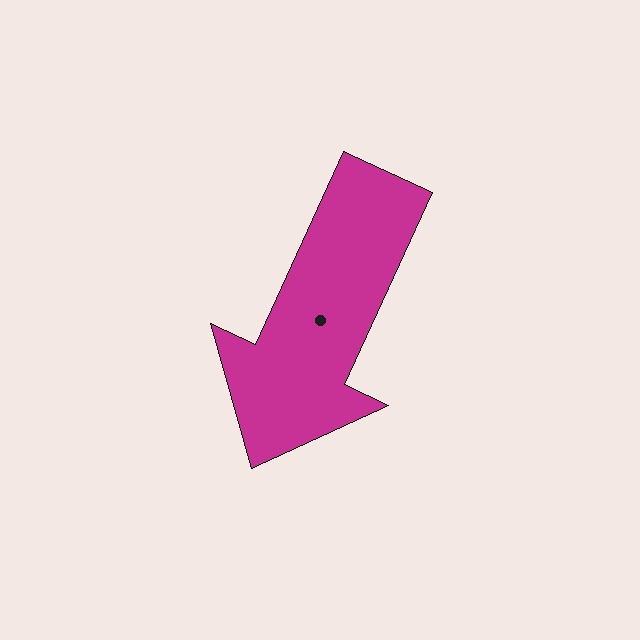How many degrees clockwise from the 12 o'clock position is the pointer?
Approximately 205 degrees.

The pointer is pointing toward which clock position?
Roughly 7 o'clock.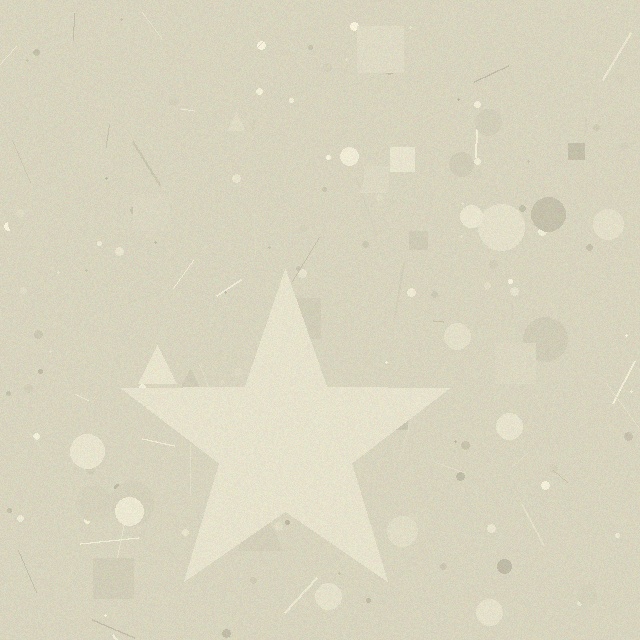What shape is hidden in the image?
A star is hidden in the image.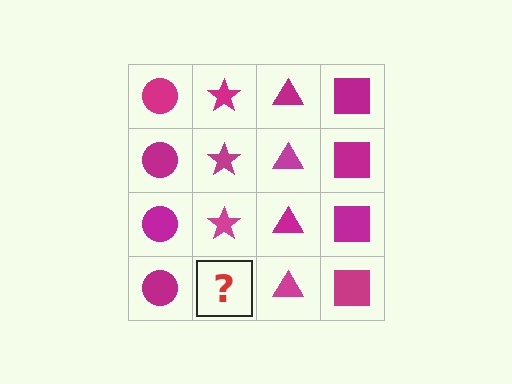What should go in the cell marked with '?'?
The missing cell should contain a magenta star.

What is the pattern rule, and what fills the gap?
The rule is that each column has a consistent shape. The gap should be filled with a magenta star.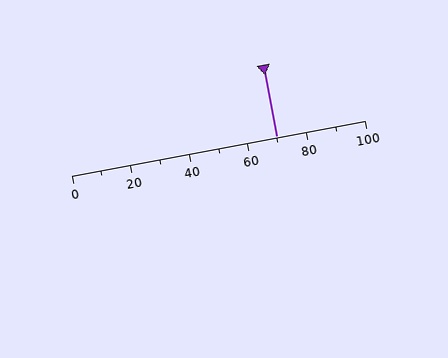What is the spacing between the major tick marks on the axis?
The major ticks are spaced 20 apart.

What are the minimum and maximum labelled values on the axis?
The axis runs from 0 to 100.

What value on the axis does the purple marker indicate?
The marker indicates approximately 70.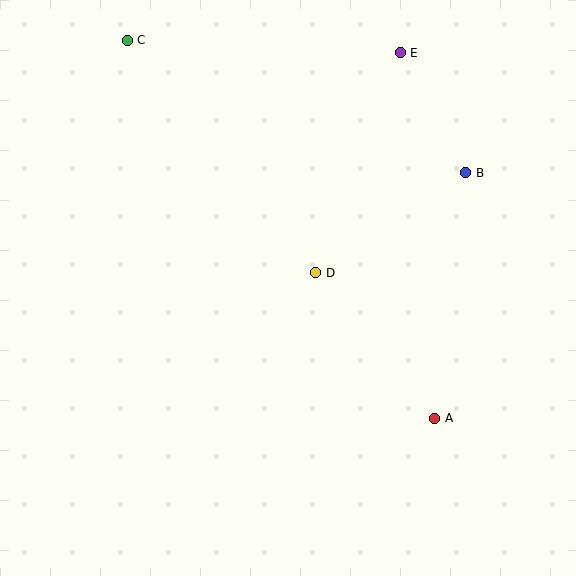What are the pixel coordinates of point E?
Point E is at (400, 53).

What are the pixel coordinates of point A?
Point A is at (435, 418).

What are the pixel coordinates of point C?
Point C is at (127, 40).